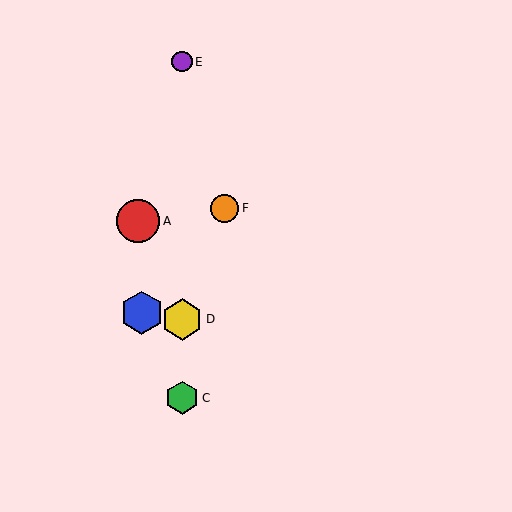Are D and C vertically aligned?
Yes, both are at x≈182.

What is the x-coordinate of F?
Object F is at x≈225.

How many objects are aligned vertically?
3 objects (C, D, E) are aligned vertically.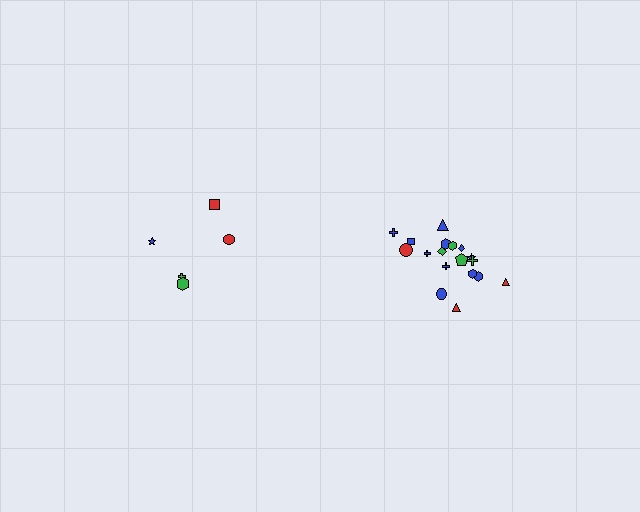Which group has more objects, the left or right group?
The right group.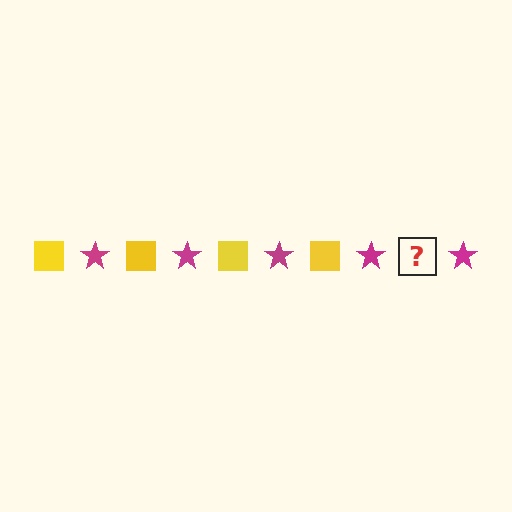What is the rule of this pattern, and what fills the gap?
The rule is that the pattern alternates between yellow square and magenta star. The gap should be filled with a yellow square.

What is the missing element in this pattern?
The missing element is a yellow square.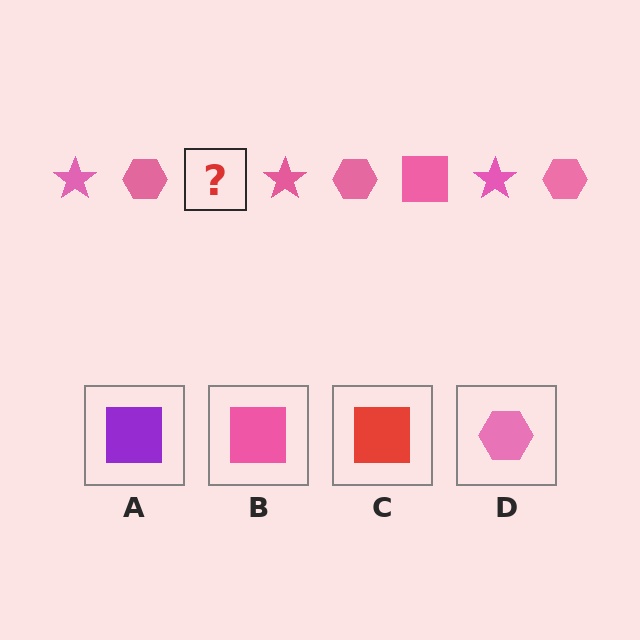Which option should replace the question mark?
Option B.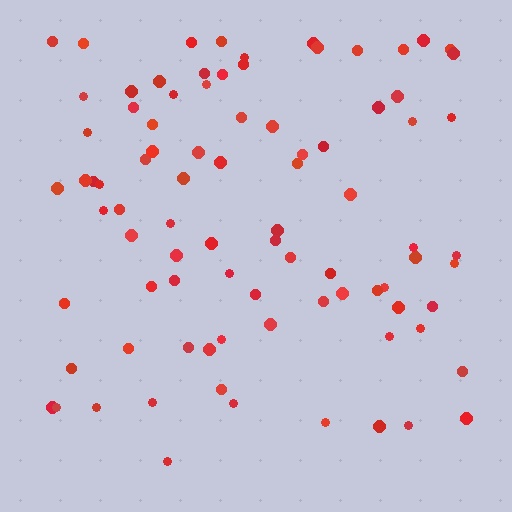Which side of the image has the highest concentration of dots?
The top.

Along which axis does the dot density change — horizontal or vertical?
Vertical.